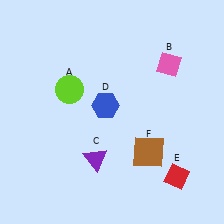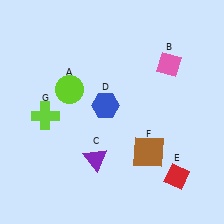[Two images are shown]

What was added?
A lime cross (G) was added in Image 2.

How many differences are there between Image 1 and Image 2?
There is 1 difference between the two images.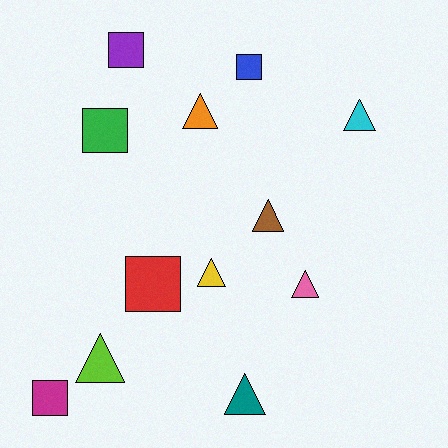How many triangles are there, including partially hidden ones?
There are 7 triangles.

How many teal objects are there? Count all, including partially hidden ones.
There is 1 teal object.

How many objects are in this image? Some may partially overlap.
There are 12 objects.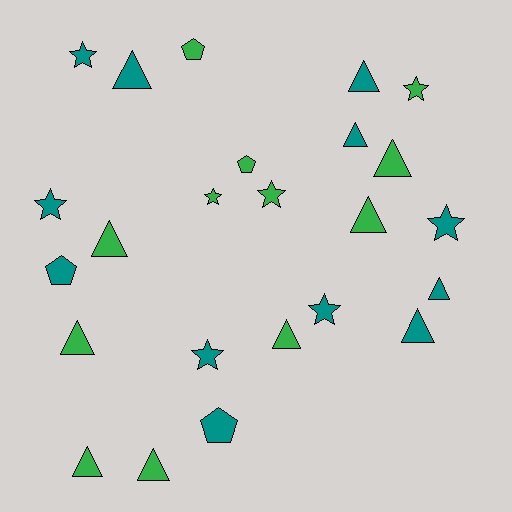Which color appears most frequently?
Teal, with 12 objects.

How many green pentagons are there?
There are 2 green pentagons.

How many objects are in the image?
There are 24 objects.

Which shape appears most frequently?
Triangle, with 12 objects.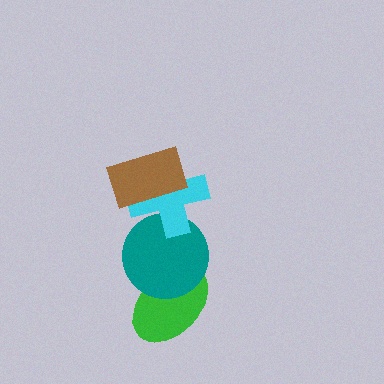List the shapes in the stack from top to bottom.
From top to bottom: the brown rectangle, the cyan cross, the teal circle, the green ellipse.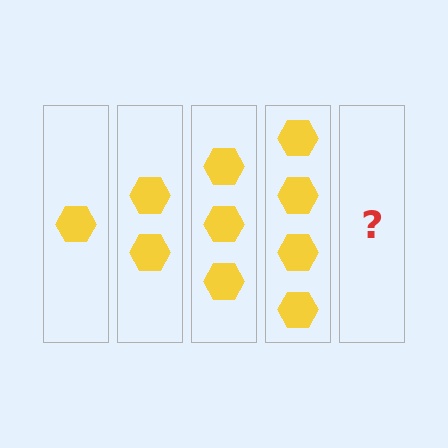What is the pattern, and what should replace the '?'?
The pattern is that each step adds one more hexagon. The '?' should be 5 hexagons.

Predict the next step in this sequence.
The next step is 5 hexagons.